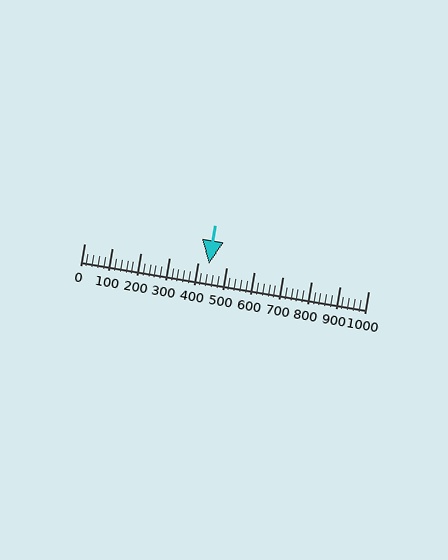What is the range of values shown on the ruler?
The ruler shows values from 0 to 1000.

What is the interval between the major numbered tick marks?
The major tick marks are spaced 100 units apart.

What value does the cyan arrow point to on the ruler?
The cyan arrow points to approximately 440.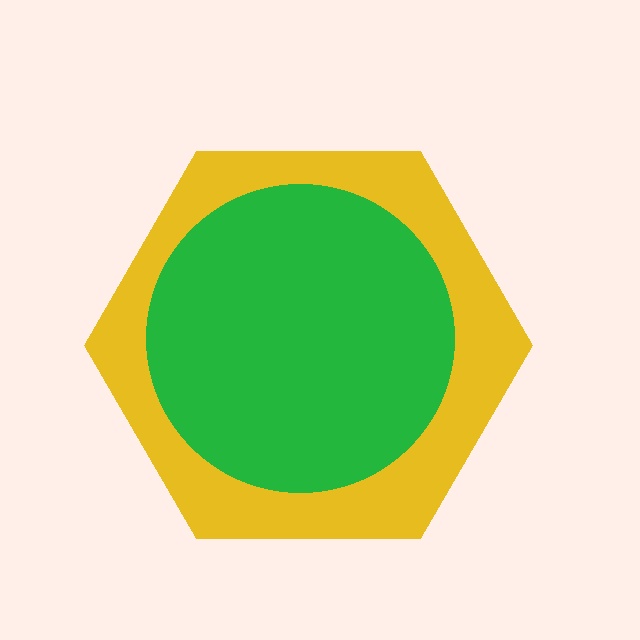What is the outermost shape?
The yellow hexagon.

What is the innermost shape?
The green circle.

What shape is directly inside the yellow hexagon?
The green circle.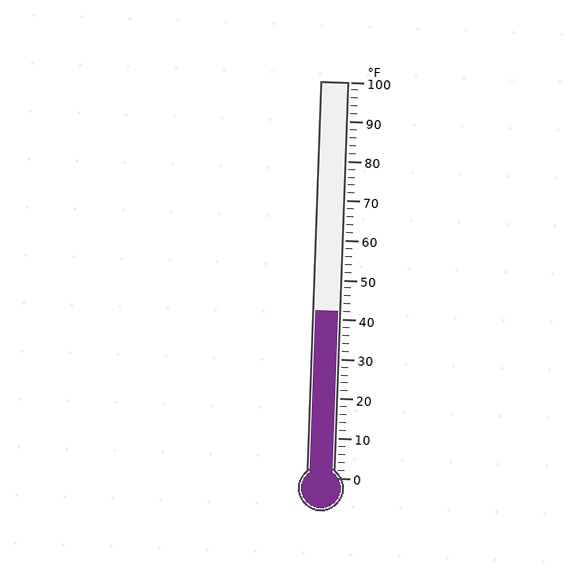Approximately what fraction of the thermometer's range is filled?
The thermometer is filled to approximately 40% of its range.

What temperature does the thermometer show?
The thermometer shows approximately 42°F.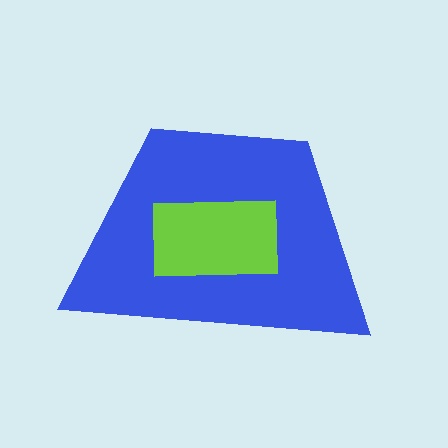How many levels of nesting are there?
2.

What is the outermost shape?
The blue trapezoid.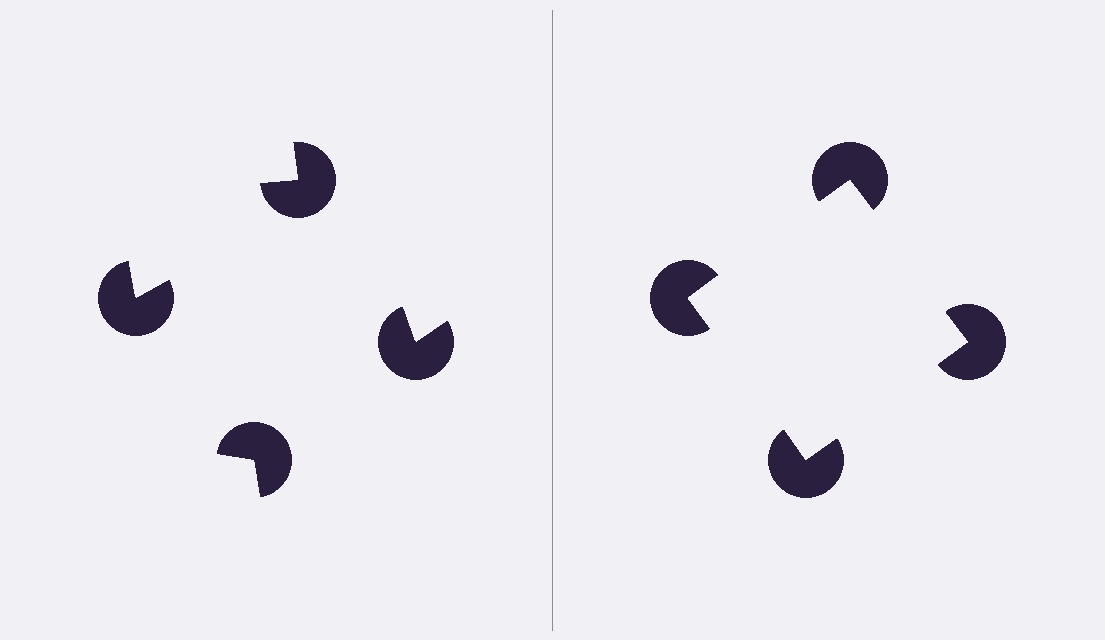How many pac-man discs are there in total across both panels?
8 — 4 on each side.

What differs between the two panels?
The pac-man discs are positioned identically on both sides; only the wedge orientations differ. On the right they align to a square; on the left they are misaligned.